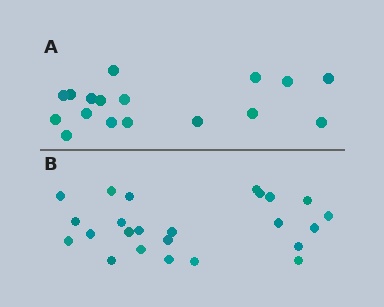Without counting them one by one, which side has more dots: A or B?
Region B (the bottom region) has more dots.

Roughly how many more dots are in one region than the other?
Region B has roughly 8 or so more dots than region A.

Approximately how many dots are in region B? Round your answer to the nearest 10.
About 20 dots. (The exact count is 24, which rounds to 20.)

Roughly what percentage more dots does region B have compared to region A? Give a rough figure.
About 40% more.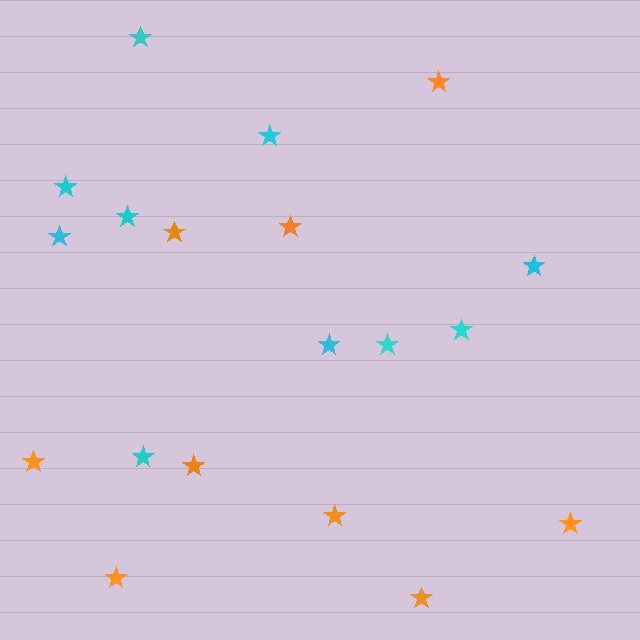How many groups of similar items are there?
There are 2 groups: one group of orange stars (9) and one group of cyan stars (10).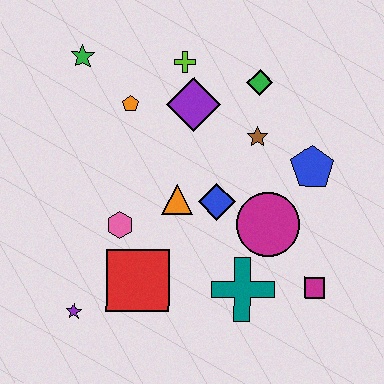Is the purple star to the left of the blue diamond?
Yes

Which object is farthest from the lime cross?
The purple star is farthest from the lime cross.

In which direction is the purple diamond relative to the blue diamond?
The purple diamond is above the blue diamond.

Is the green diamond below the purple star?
No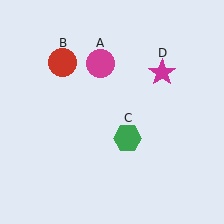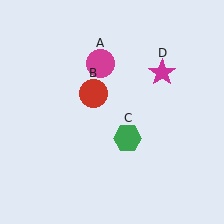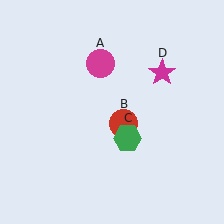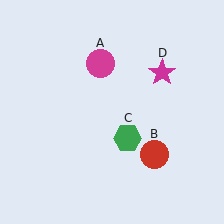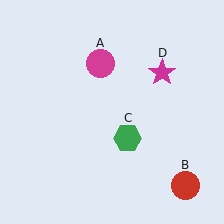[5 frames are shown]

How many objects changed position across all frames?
1 object changed position: red circle (object B).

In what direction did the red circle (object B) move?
The red circle (object B) moved down and to the right.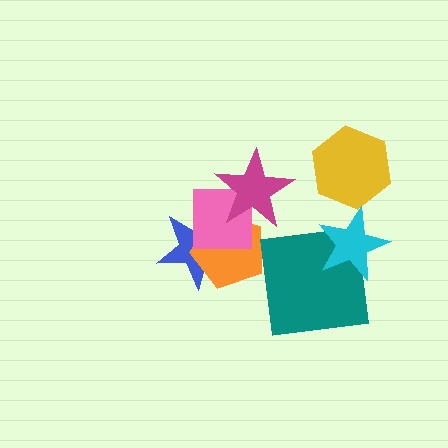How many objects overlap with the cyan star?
1 object overlaps with the cyan star.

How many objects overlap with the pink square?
3 objects overlap with the pink square.